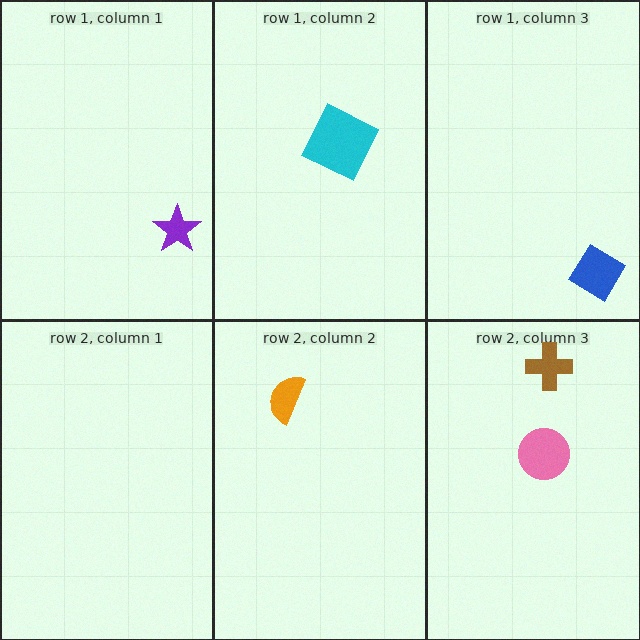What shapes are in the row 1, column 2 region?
The cyan square.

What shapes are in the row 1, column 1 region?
The purple star.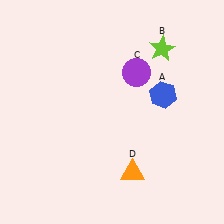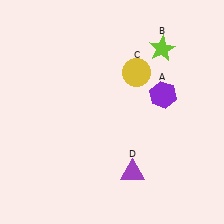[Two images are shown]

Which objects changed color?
A changed from blue to purple. C changed from purple to yellow. D changed from orange to purple.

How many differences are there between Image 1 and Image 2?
There are 3 differences between the two images.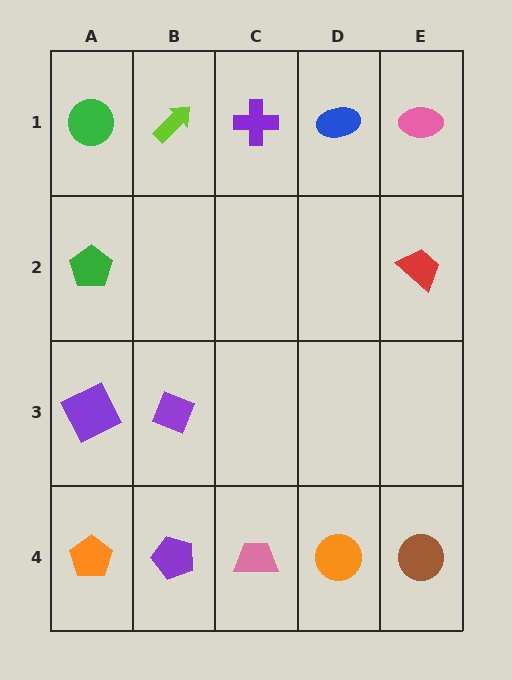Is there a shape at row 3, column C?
No, that cell is empty.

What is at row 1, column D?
A blue ellipse.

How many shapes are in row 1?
5 shapes.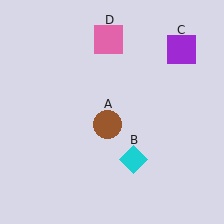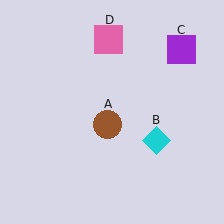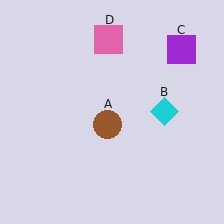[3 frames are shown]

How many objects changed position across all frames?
1 object changed position: cyan diamond (object B).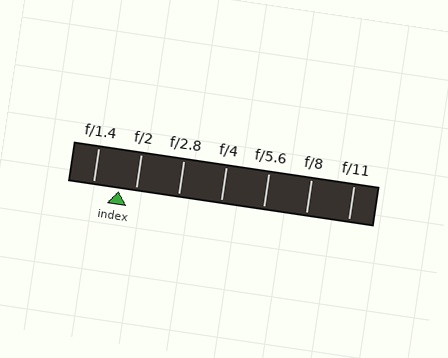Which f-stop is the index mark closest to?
The index mark is closest to f/2.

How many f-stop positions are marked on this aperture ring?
There are 7 f-stop positions marked.